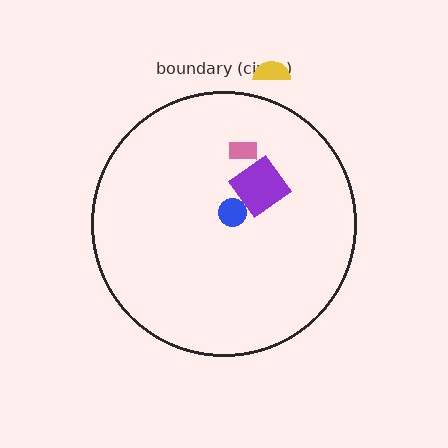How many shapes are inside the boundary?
3 inside, 1 outside.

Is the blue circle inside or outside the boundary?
Inside.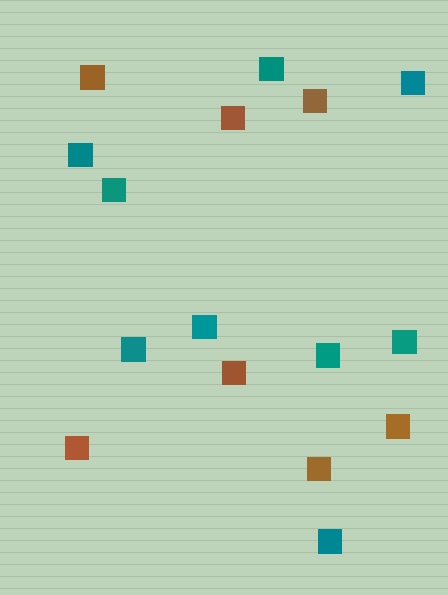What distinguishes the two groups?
There are 2 groups: one group of teal squares (9) and one group of brown squares (7).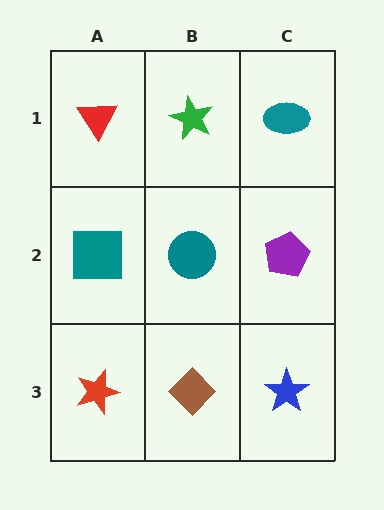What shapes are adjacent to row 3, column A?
A teal square (row 2, column A), a brown diamond (row 3, column B).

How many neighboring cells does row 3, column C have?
2.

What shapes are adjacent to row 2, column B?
A green star (row 1, column B), a brown diamond (row 3, column B), a teal square (row 2, column A), a purple pentagon (row 2, column C).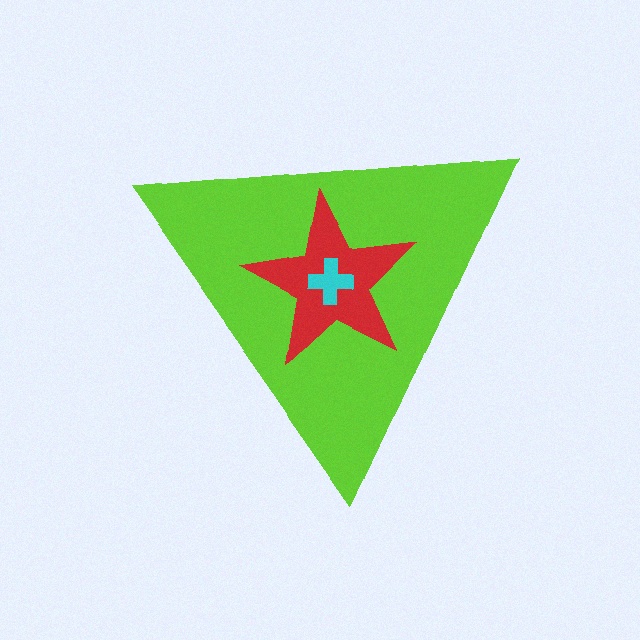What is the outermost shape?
The lime triangle.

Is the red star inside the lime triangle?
Yes.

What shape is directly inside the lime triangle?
The red star.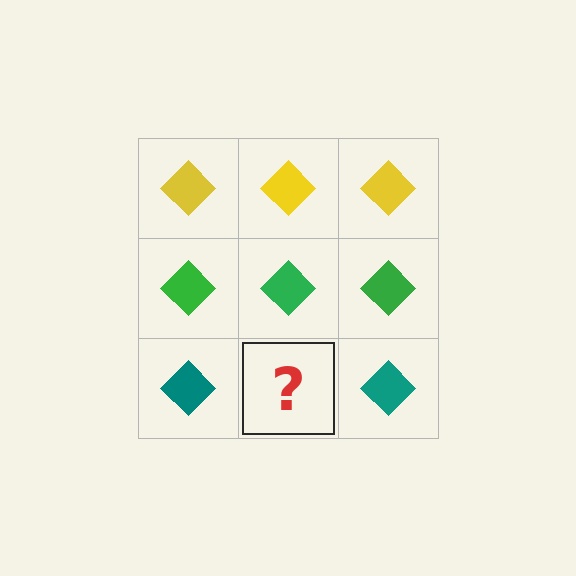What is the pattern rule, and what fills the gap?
The rule is that each row has a consistent color. The gap should be filled with a teal diamond.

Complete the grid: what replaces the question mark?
The question mark should be replaced with a teal diamond.